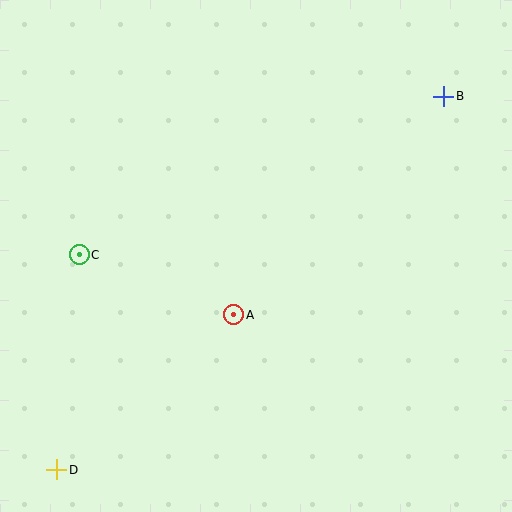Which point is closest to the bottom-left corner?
Point D is closest to the bottom-left corner.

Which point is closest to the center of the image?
Point A at (234, 315) is closest to the center.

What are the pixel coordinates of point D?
Point D is at (57, 470).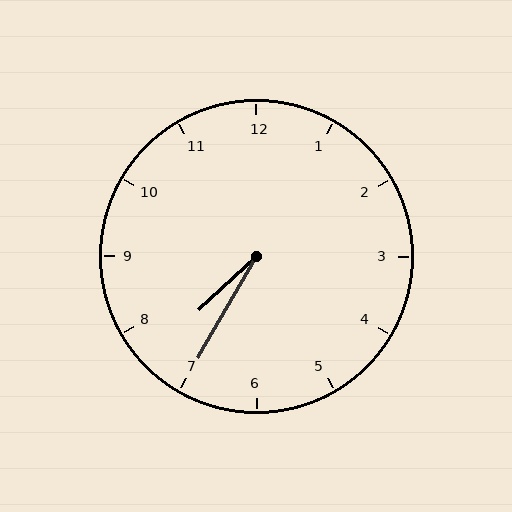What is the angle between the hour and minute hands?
Approximately 18 degrees.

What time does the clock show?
7:35.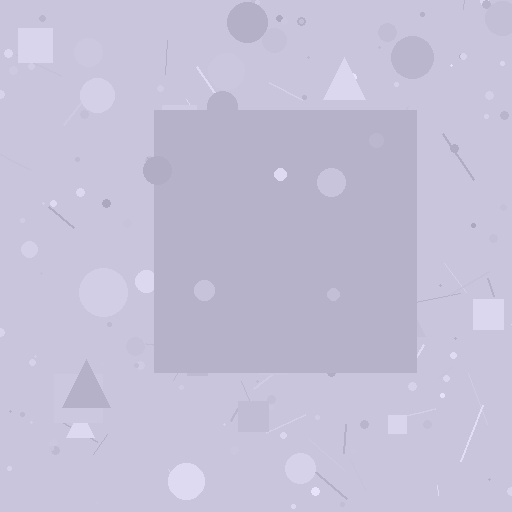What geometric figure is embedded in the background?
A square is embedded in the background.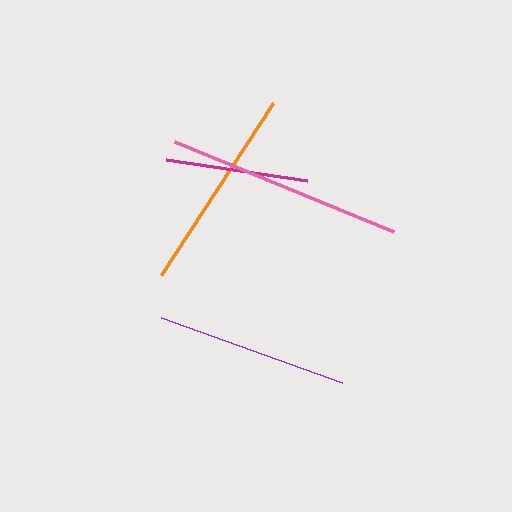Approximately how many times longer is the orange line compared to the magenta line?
The orange line is approximately 1.4 times the length of the magenta line.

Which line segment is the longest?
The pink line is the longest at approximately 237 pixels.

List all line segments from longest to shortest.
From longest to shortest: pink, orange, purple, magenta.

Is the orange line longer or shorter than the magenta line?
The orange line is longer than the magenta line.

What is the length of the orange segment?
The orange segment is approximately 205 pixels long.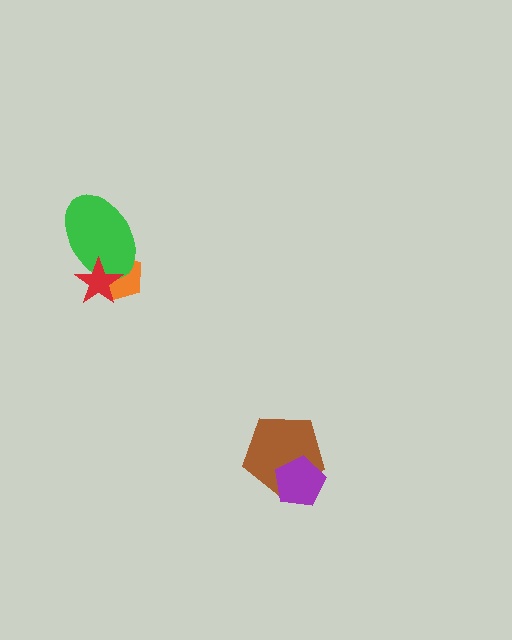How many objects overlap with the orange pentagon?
2 objects overlap with the orange pentagon.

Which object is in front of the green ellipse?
The red star is in front of the green ellipse.